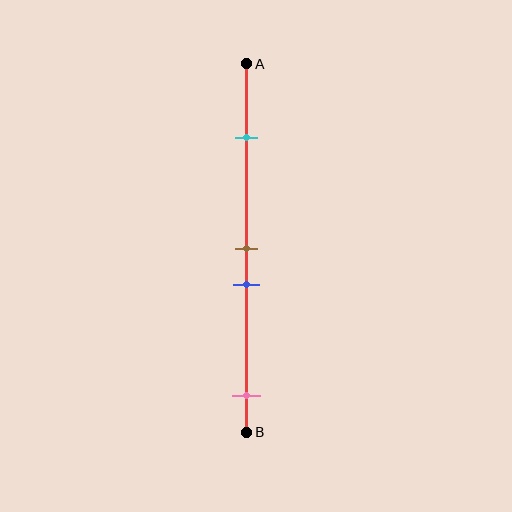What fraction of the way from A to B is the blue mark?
The blue mark is approximately 60% (0.6) of the way from A to B.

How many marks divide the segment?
There are 4 marks dividing the segment.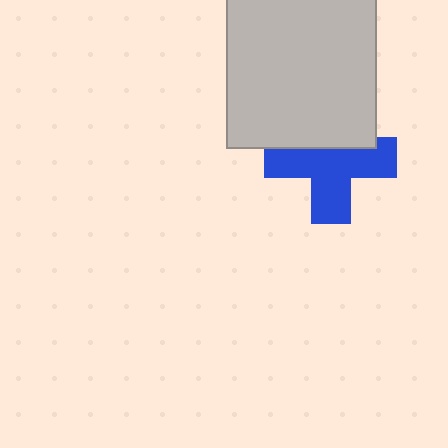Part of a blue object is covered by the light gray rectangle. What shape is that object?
It is a cross.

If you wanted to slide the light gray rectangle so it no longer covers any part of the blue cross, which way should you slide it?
Slide it up — that is the most direct way to separate the two shapes.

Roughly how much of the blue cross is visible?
About half of it is visible (roughly 65%).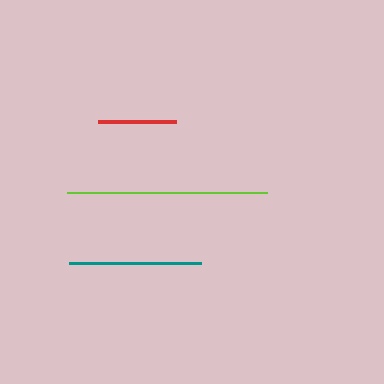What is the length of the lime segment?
The lime segment is approximately 200 pixels long.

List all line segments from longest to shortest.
From longest to shortest: lime, teal, red.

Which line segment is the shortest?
The red line is the shortest at approximately 77 pixels.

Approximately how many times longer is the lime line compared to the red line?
The lime line is approximately 2.6 times the length of the red line.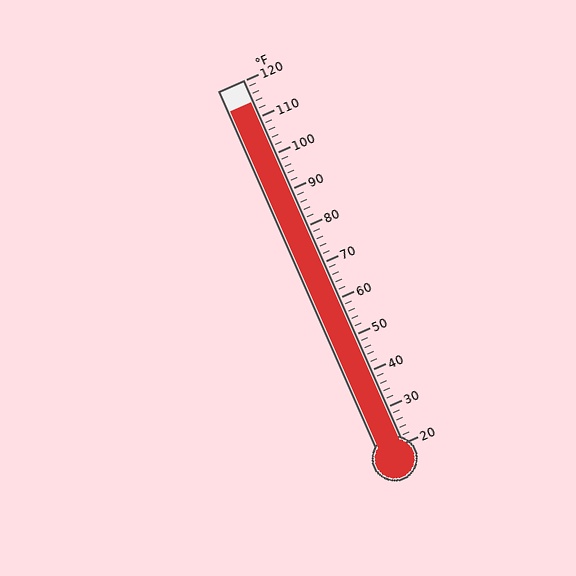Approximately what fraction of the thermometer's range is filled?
The thermometer is filled to approximately 95% of its range.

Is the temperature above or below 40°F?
The temperature is above 40°F.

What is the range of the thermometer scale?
The thermometer scale ranges from 20°F to 120°F.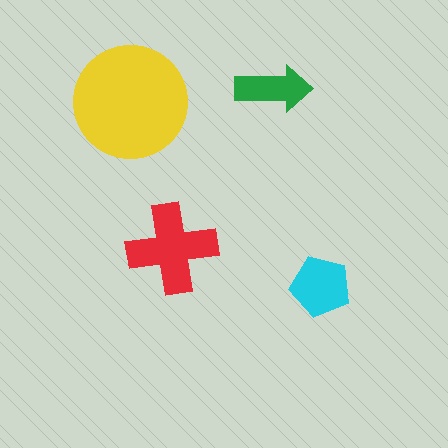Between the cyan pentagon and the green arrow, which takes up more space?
The cyan pentagon.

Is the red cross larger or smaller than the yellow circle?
Smaller.